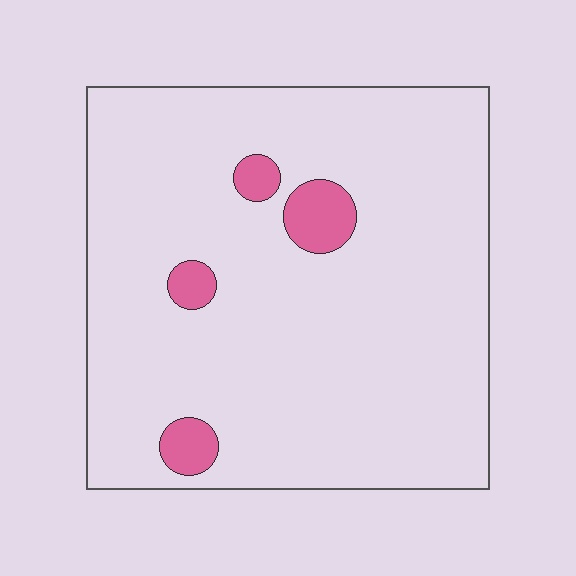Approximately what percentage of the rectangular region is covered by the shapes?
Approximately 5%.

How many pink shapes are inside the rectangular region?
4.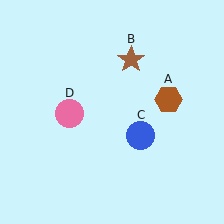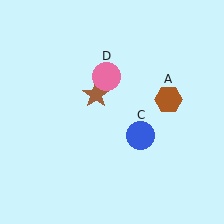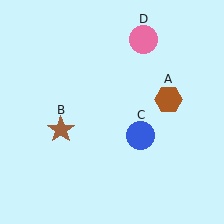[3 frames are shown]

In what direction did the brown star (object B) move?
The brown star (object B) moved down and to the left.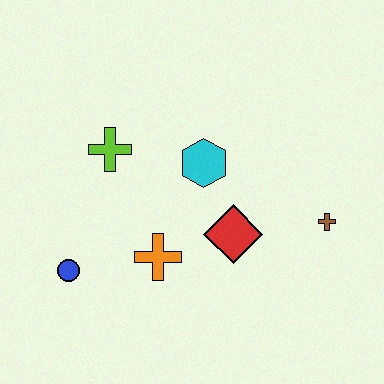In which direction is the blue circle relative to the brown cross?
The blue circle is to the left of the brown cross.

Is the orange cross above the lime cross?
No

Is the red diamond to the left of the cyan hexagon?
No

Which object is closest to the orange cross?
The red diamond is closest to the orange cross.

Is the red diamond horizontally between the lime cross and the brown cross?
Yes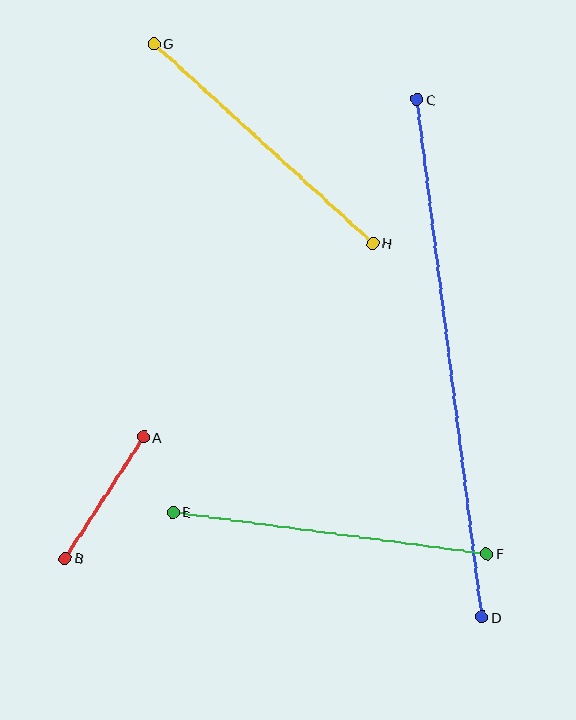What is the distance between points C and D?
The distance is approximately 521 pixels.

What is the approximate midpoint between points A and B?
The midpoint is at approximately (104, 498) pixels.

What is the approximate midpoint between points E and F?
The midpoint is at approximately (330, 533) pixels.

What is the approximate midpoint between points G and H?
The midpoint is at approximately (263, 144) pixels.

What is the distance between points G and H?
The distance is approximately 296 pixels.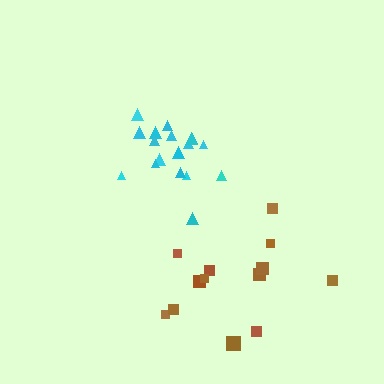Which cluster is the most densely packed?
Cyan.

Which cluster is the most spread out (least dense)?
Brown.